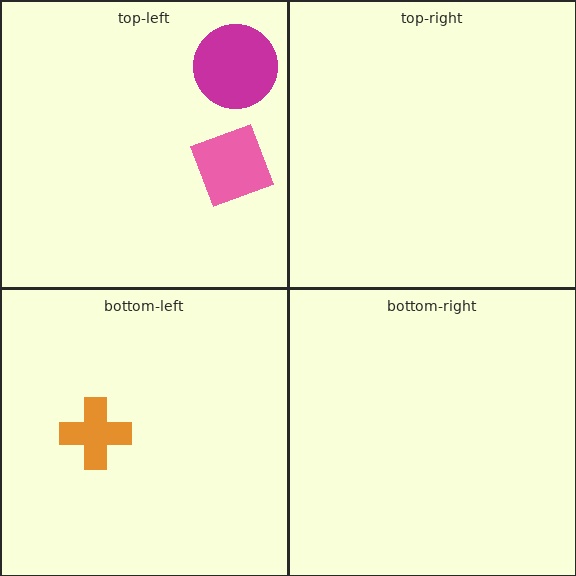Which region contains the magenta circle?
The top-left region.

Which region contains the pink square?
The top-left region.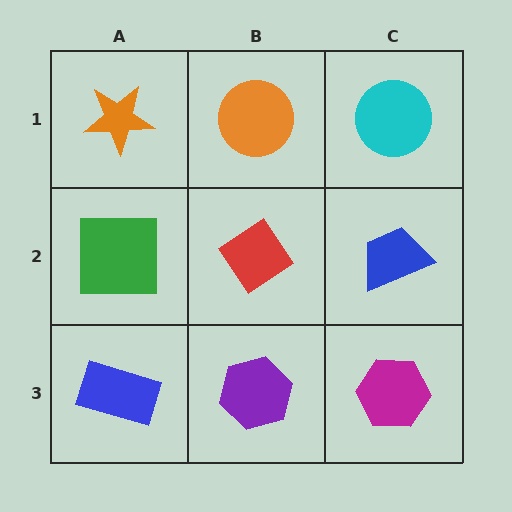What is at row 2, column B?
A red diamond.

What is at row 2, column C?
A blue trapezoid.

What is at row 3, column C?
A magenta hexagon.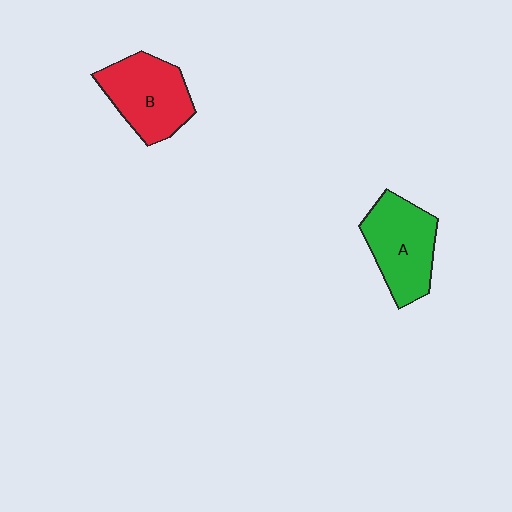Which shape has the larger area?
Shape A (green).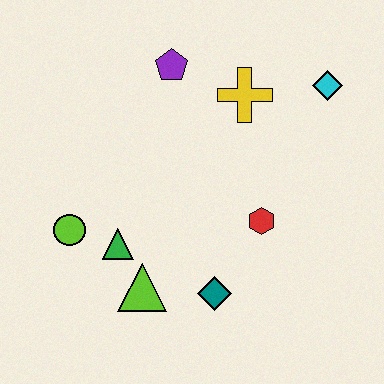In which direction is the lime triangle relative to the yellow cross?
The lime triangle is below the yellow cross.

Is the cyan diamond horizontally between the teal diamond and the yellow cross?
No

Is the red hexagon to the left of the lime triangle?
No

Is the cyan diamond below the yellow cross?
No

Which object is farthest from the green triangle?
The cyan diamond is farthest from the green triangle.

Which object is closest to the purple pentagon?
The yellow cross is closest to the purple pentagon.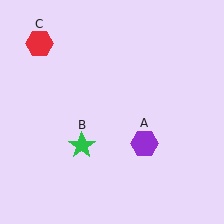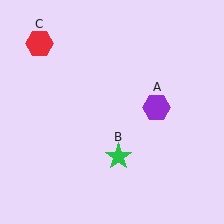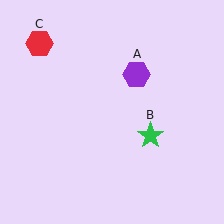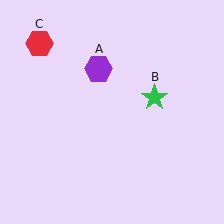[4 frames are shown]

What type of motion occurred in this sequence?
The purple hexagon (object A), green star (object B) rotated counterclockwise around the center of the scene.